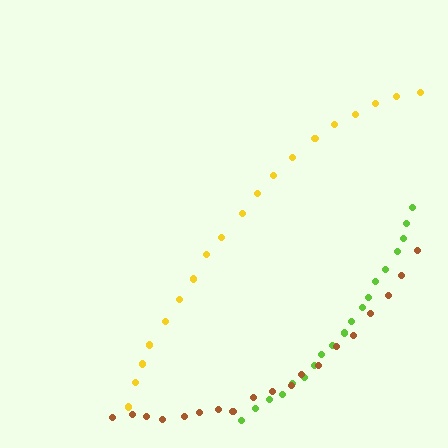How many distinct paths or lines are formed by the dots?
There are 3 distinct paths.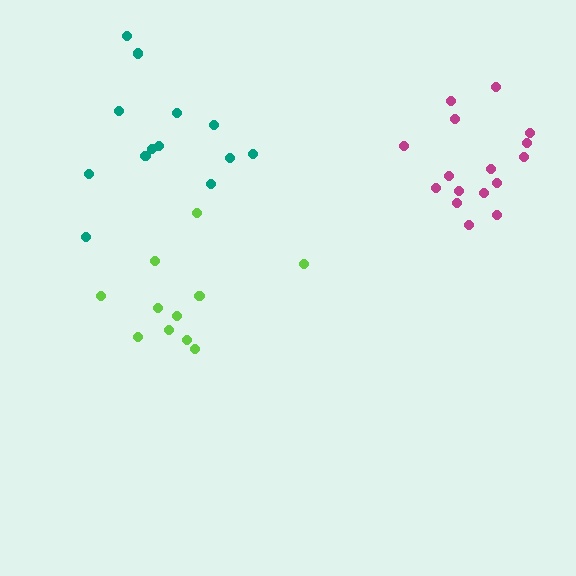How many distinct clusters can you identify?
There are 3 distinct clusters.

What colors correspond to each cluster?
The clusters are colored: lime, teal, magenta.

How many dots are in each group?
Group 1: 11 dots, Group 2: 13 dots, Group 3: 16 dots (40 total).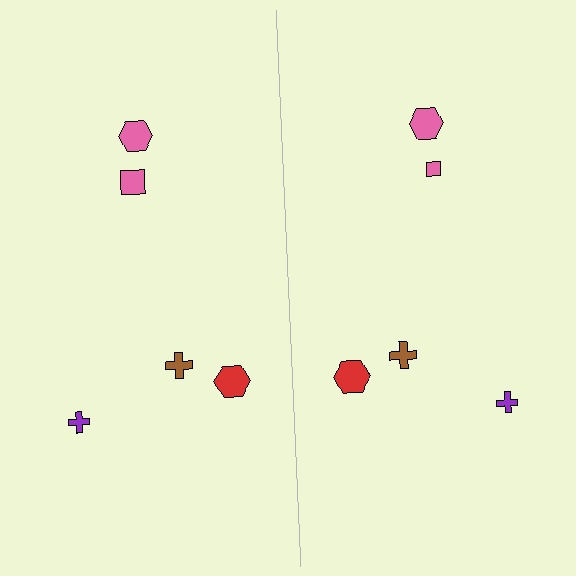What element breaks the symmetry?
The pink square on the right side has a different size than its mirror counterpart.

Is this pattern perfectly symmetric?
No, the pattern is not perfectly symmetric. The pink square on the right side has a different size than its mirror counterpart.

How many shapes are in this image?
There are 10 shapes in this image.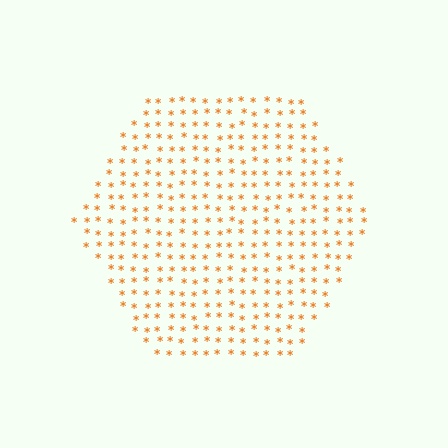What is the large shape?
The large shape is a hexagon.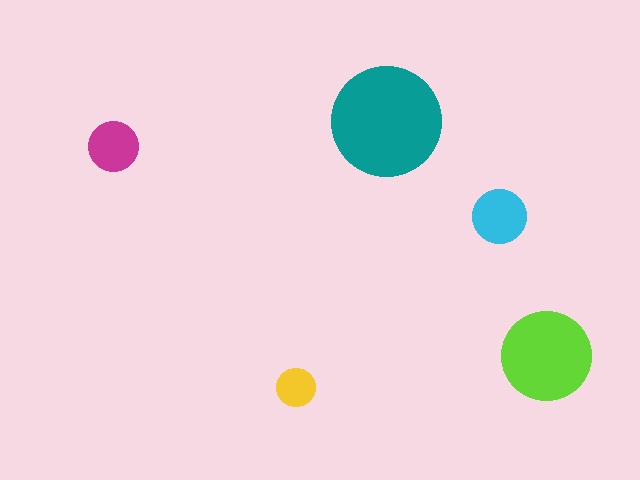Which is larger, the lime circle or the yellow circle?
The lime one.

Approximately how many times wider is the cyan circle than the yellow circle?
About 1.5 times wider.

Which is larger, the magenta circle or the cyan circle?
The cyan one.